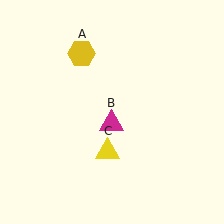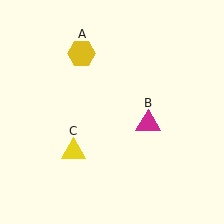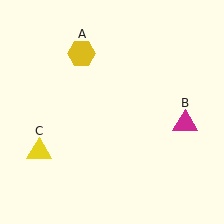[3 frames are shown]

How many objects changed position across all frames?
2 objects changed position: magenta triangle (object B), yellow triangle (object C).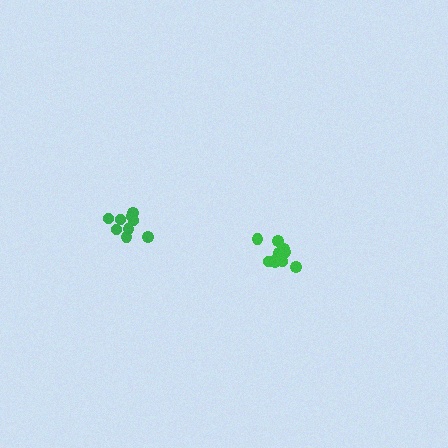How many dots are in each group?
Group 1: 10 dots, Group 2: 9 dots (19 total).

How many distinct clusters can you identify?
There are 2 distinct clusters.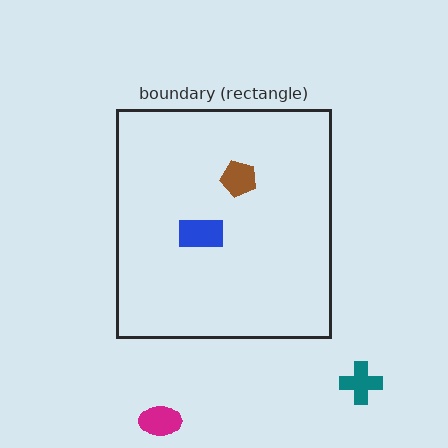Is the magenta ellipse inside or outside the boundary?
Outside.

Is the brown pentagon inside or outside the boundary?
Inside.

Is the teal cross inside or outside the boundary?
Outside.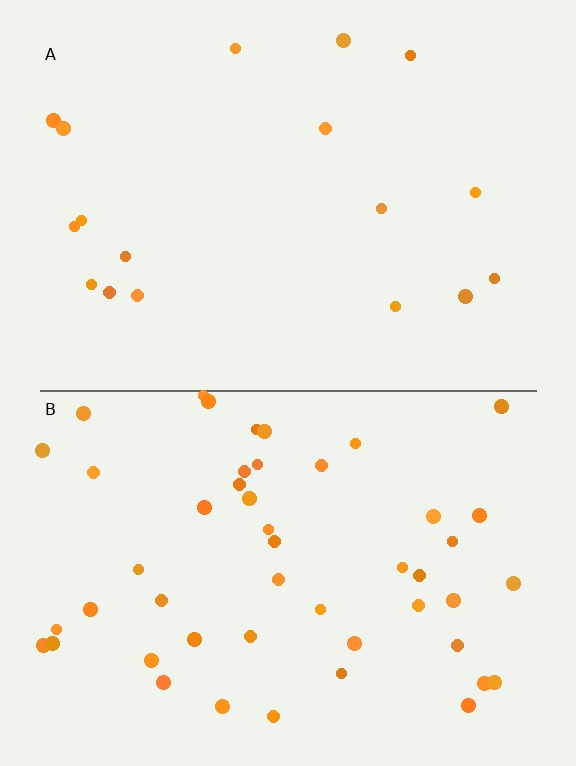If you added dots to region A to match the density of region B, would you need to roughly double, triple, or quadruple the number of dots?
Approximately triple.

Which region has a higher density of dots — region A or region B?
B (the bottom).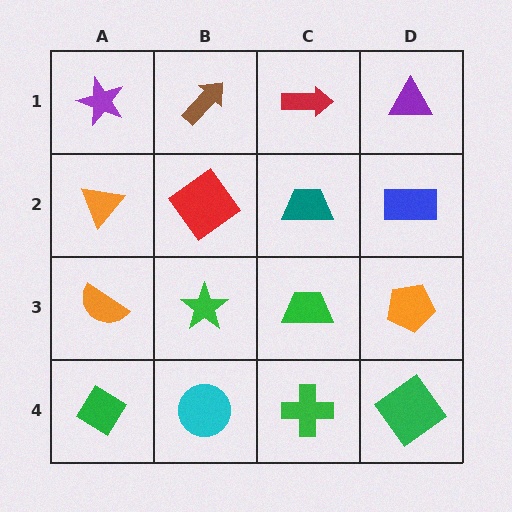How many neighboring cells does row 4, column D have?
2.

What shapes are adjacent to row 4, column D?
An orange pentagon (row 3, column D), a green cross (row 4, column C).